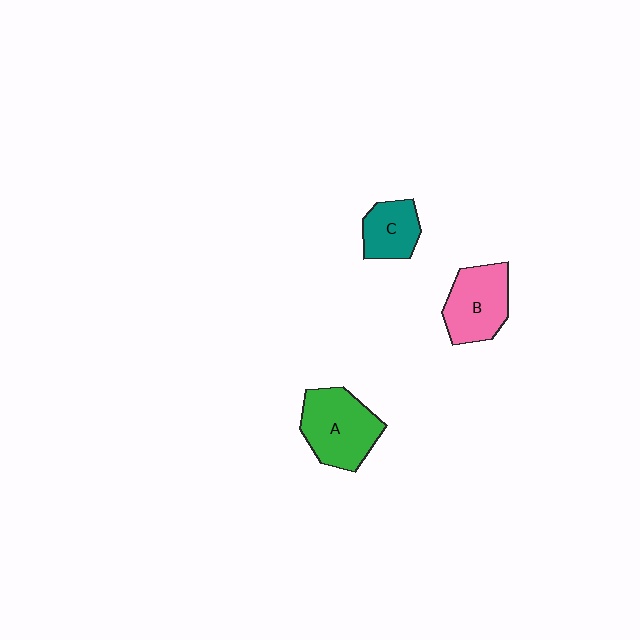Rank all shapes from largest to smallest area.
From largest to smallest: A (green), B (pink), C (teal).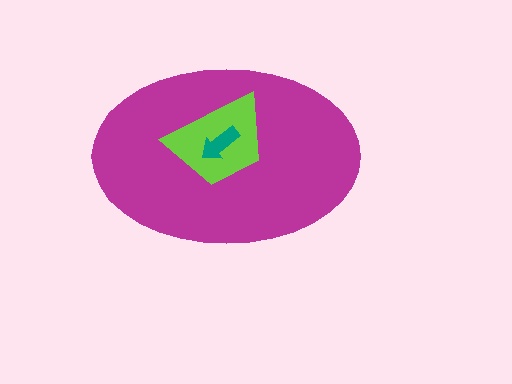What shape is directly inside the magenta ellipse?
The lime trapezoid.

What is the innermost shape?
The teal arrow.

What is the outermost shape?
The magenta ellipse.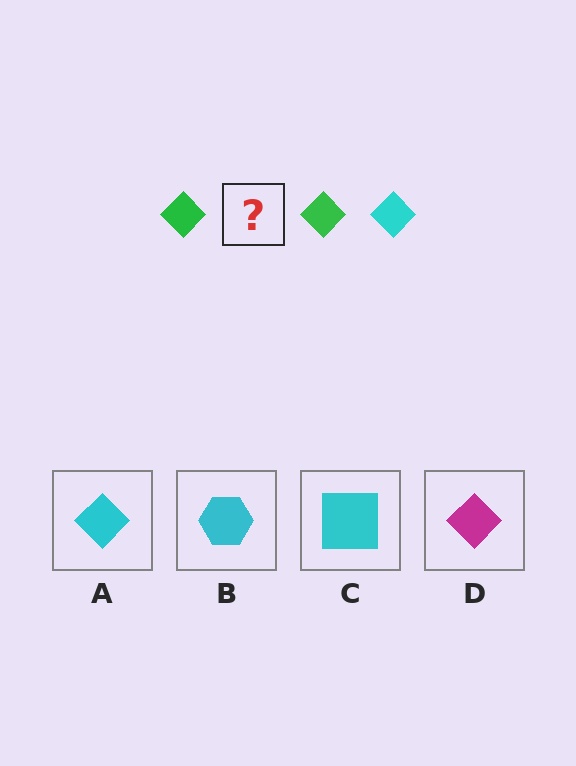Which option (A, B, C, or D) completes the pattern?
A.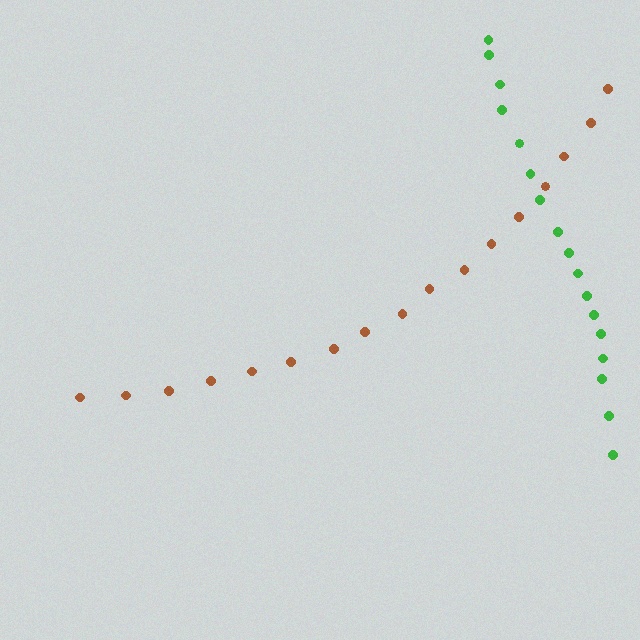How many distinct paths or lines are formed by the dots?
There are 2 distinct paths.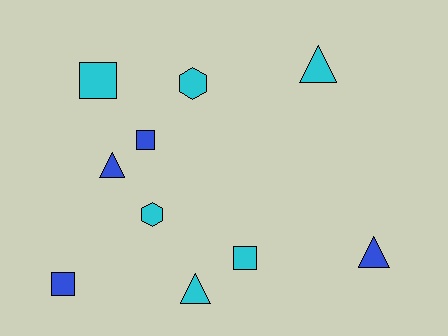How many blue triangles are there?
There are 2 blue triangles.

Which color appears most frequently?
Cyan, with 6 objects.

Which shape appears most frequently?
Triangle, with 4 objects.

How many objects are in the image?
There are 10 objects.